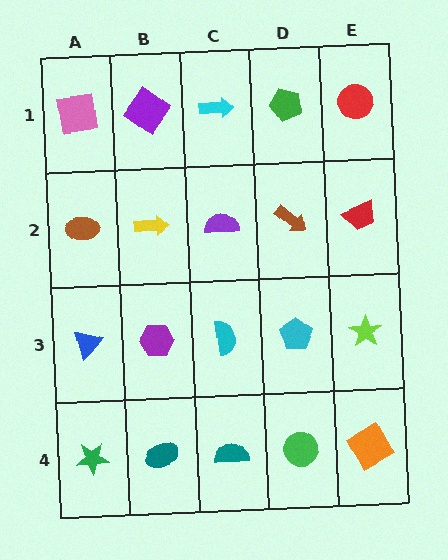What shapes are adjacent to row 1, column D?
A brown arrow (row 2, column D), a cyan arrow (row 1, column C), a red circle (row 1, column E).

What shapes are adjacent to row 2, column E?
A red circle (row 1, column E), a lime star (row 3, column E), a brown arrow (row 2, column D).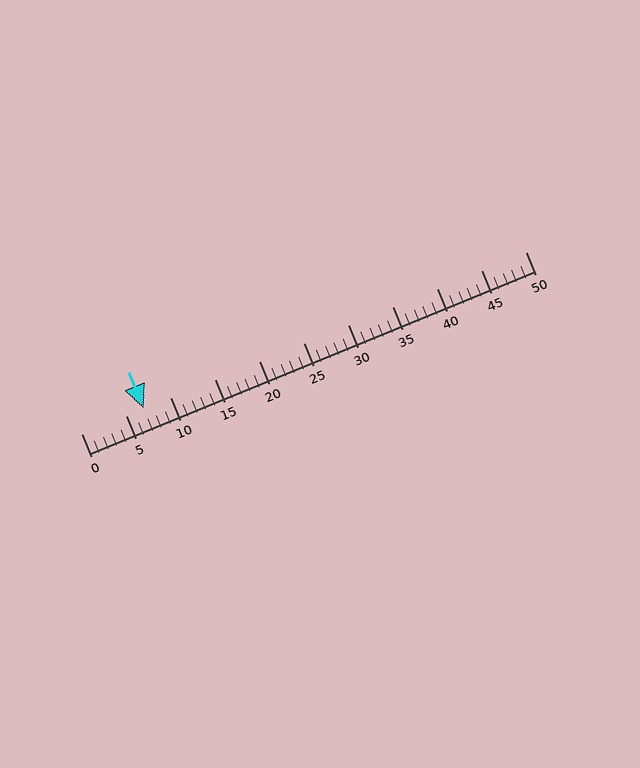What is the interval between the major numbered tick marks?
The major tick marks are spaced 5 units apart.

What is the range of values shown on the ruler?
The ruler shows values from 0 to 50.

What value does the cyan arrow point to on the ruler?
The cyan arrow points to approximately 7.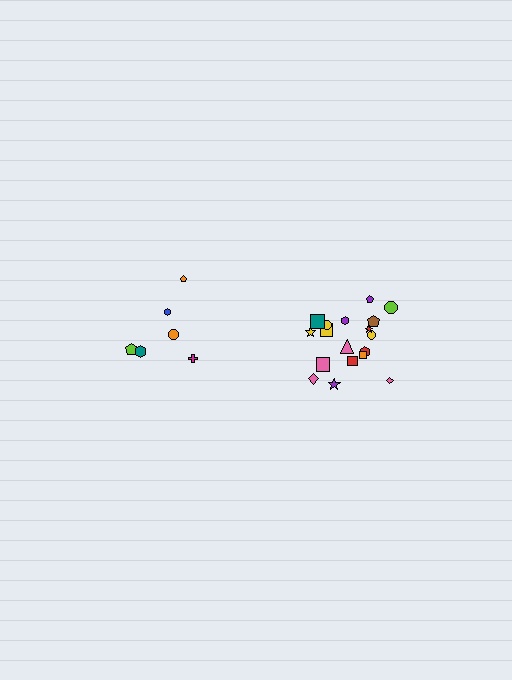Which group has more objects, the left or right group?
The right group.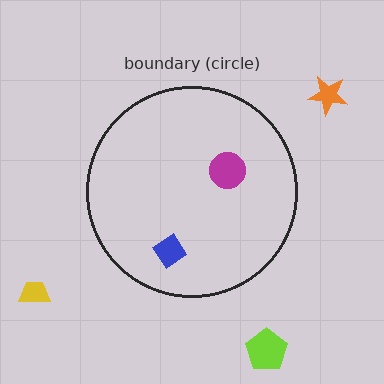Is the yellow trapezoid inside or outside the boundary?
Outside.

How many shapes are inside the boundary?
2 inside, 3 outside.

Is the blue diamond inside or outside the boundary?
Inside.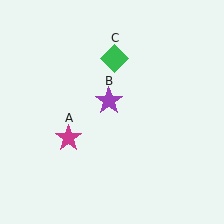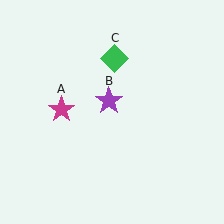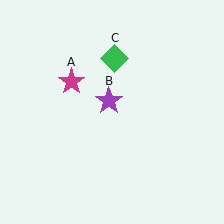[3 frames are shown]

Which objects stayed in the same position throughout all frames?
Purple star (object B) and green diamond (object C) remained stationary.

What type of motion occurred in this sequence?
The magenta star (object A) rotated clockwise around the center of the scene.